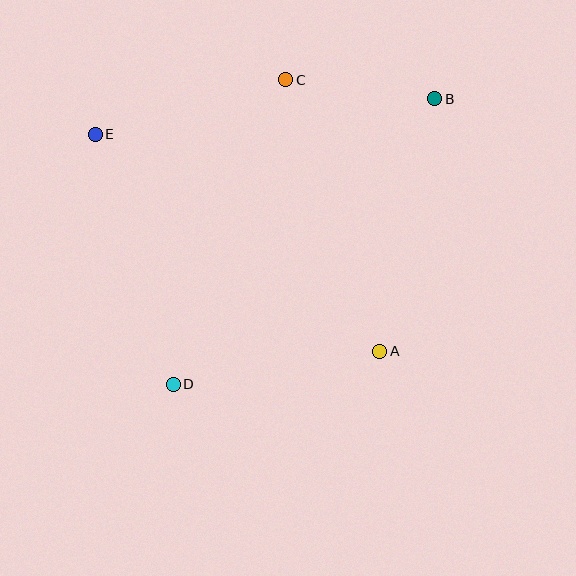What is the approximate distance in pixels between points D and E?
The distance between D and E is approximately 262 pixels.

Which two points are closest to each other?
Points B and C are closest to each other.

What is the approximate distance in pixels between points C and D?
The distance between C and D is approximately 324 pixels.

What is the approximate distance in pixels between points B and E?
The distance between B and E is approximately 341 pixels.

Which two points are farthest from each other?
Points B and D are farthest from each other.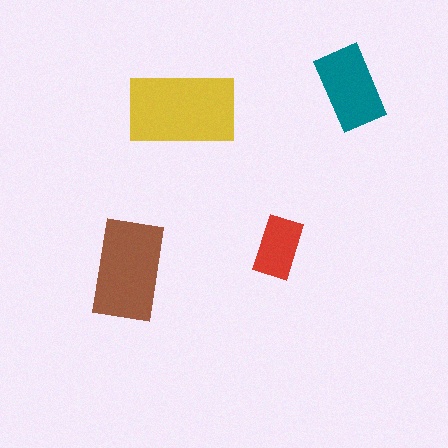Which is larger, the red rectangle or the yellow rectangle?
The yellow one.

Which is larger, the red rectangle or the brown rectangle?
The brown one.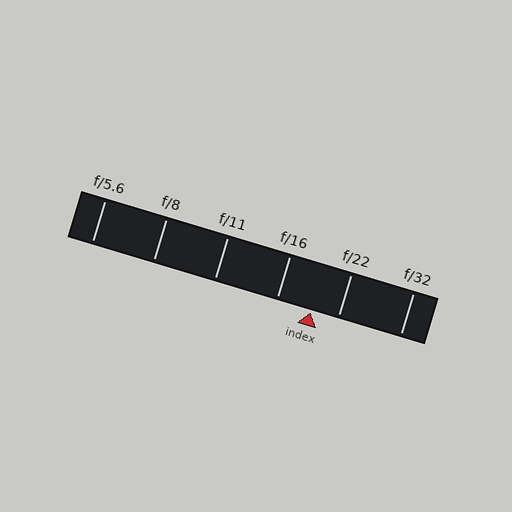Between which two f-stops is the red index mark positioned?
The index mark is between f/16 and f/22.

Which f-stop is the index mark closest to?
The index mark is closest to f/22.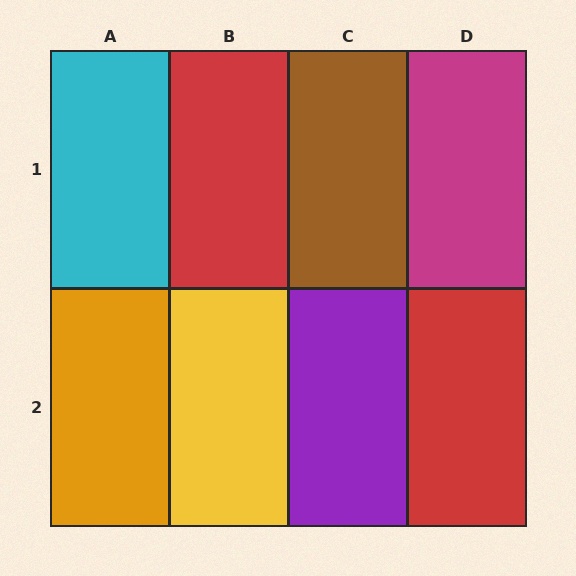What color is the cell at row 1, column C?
Brown.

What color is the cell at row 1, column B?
Red.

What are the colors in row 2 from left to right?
Orange, yellow, purple, red.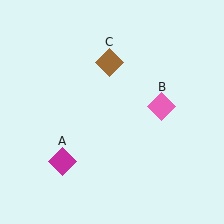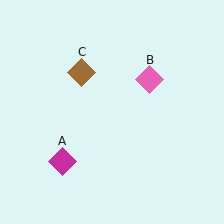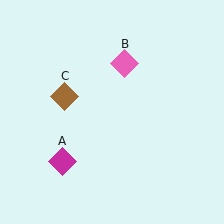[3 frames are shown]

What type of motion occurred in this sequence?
The pink diamond (object B), brown diamond (object C) rotated counterclockwise around the center of the scene.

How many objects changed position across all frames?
2 objects changed position: pink diamond (object B), brown diamond (object C).